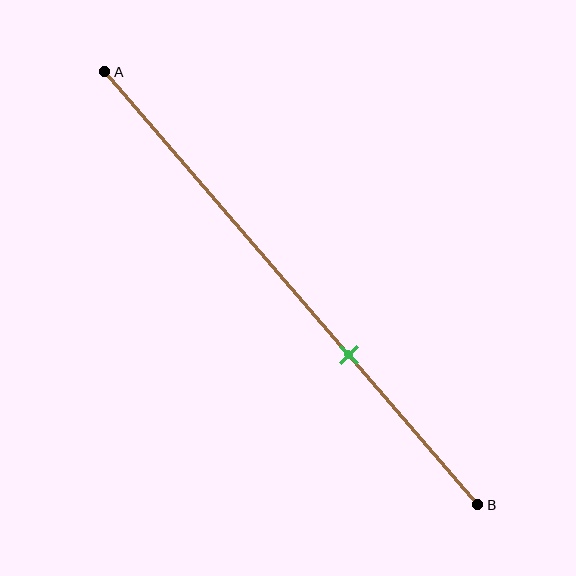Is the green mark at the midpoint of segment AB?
No, the mark is at about 65% from A, not at the 50% midpoint.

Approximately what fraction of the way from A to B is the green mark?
The green mark is approximately 65% of the way from A to B.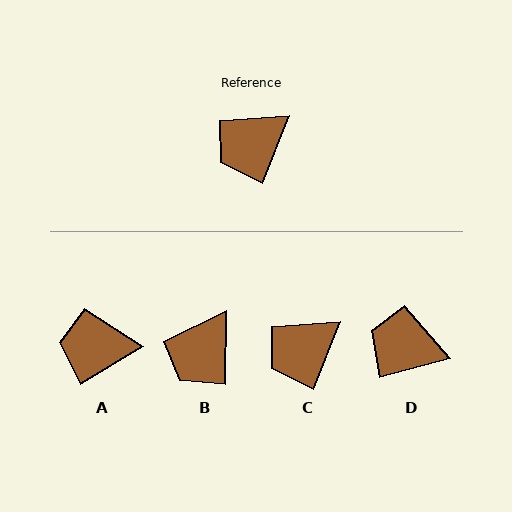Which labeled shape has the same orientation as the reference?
C.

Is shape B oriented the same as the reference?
No, it is off by about 21 degrees.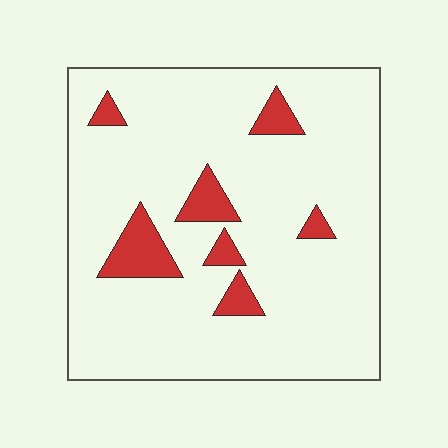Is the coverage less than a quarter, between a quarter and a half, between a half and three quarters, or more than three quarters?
Less than a quarter.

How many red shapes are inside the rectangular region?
7.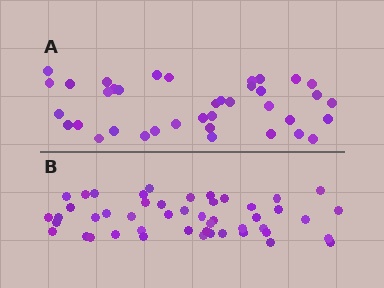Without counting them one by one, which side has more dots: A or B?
Region B (the bottom region) has more dots.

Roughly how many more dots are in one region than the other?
Region B has roughly 10 or so more dots than region A.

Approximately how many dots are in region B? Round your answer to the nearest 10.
About 50 dots. (The exact count is 48, which rounds to 50.)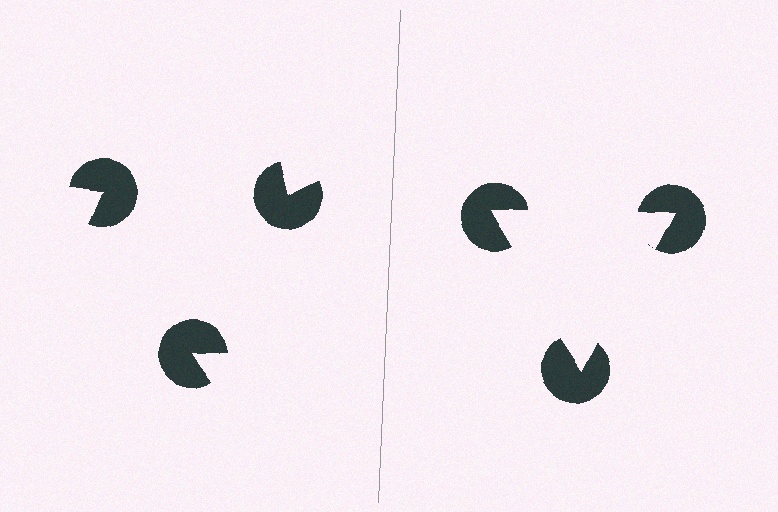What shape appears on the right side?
An illusory triangle.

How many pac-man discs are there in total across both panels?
6 — 3 on each side.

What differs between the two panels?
The pac-man discs are positioned identically on both sides; only the wedge orientations differ. On the right they align to a triangle; on the left they are misaligned.